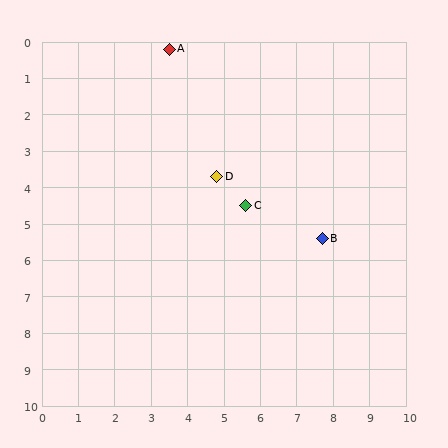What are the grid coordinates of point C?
Point C is at approximately (5.6, 4.5).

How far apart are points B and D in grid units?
Points B and D are about 3.4 grid units apart.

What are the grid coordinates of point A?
Point A is at approximately (3.5, 0.2).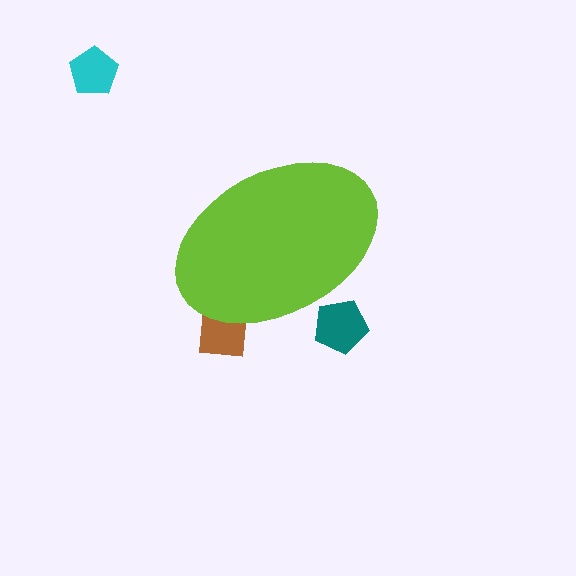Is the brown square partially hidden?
Yes, the brown square is partially hidden behind the lime ellipse.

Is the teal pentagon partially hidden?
Yes, the teal pentagon is partially hidden behind the lime ellipse.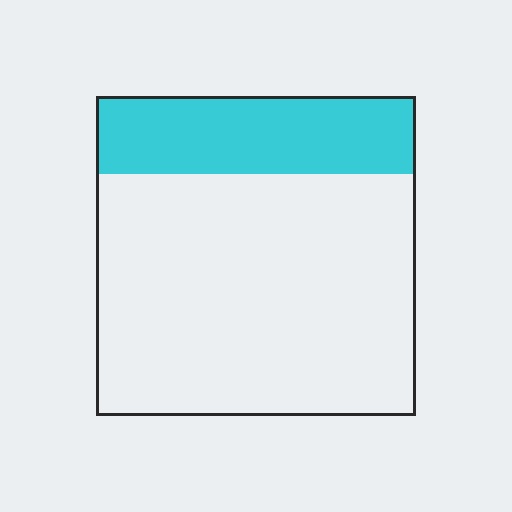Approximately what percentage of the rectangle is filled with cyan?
Approximately 25%.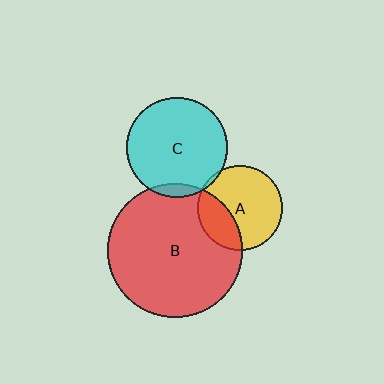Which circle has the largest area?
Circle B (red).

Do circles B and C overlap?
Yes.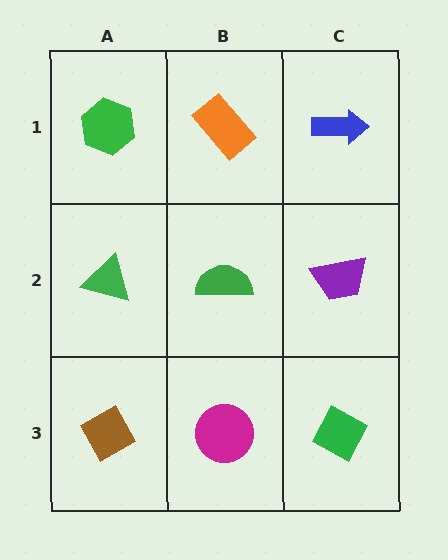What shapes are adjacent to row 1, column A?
A green triangle (row 2, column A), an orange rectangle (row 1, column B).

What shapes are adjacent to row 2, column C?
A blue arrow (row 1, column C), a green diamond (row 3, column C), a green semicircle (row 2, column B).